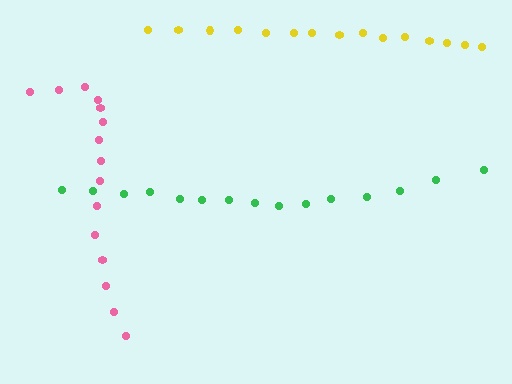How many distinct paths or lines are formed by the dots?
There are 3 distinct paths.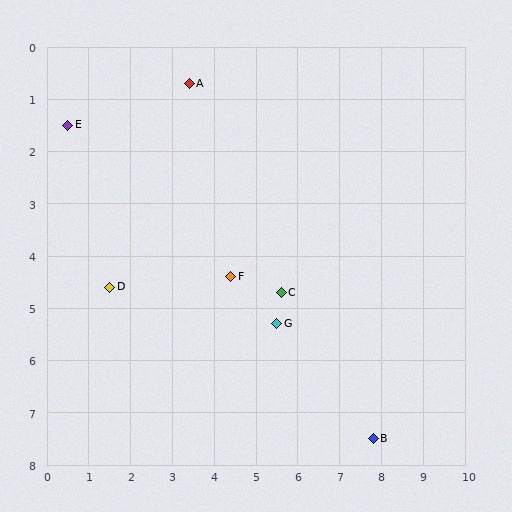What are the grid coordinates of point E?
Point E is at approximately (0.5, 1.5).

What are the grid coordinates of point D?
Point D is at approximately (1.5, 4.6).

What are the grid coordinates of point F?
Point F is at approximately (4.4, 4.4).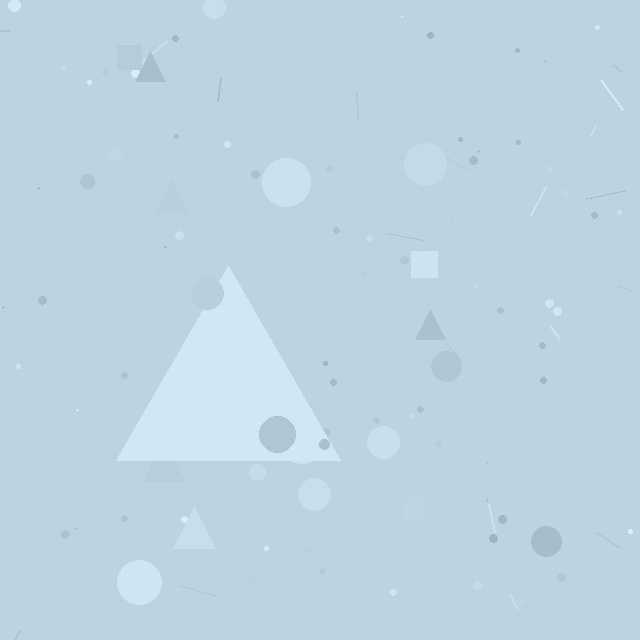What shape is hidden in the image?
A triangle is hidden in the image.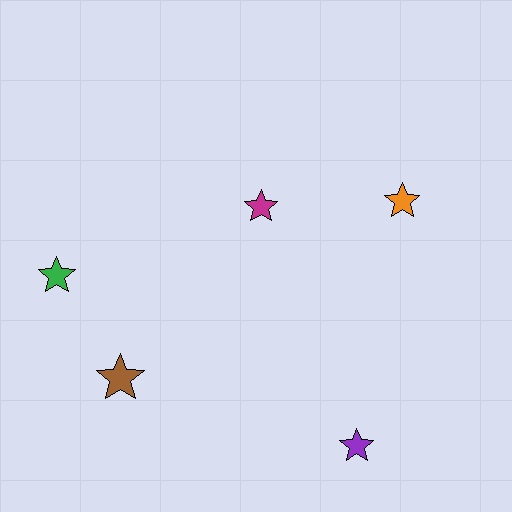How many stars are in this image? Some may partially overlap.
There are 5 stars.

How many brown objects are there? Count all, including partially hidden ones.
There is 1 brown object.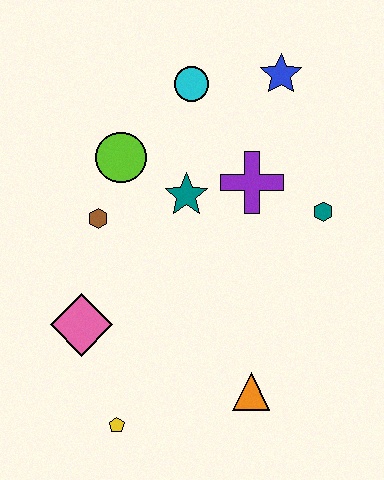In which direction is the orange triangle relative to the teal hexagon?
The orange triangle is below the teal hexagon.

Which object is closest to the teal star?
The purple cross is closest to the teal star.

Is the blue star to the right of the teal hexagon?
No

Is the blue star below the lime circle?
No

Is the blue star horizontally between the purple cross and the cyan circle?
No